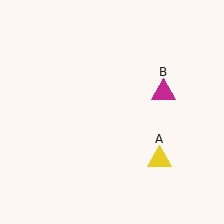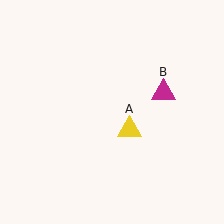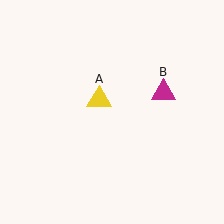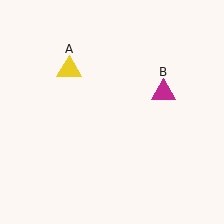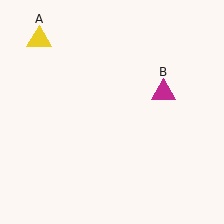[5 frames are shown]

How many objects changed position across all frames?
1 object changed position: yellow triangle (object A).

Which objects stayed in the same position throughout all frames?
Magenta triangle (object B) remained stationary.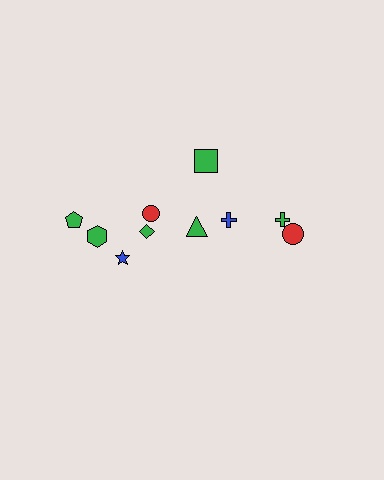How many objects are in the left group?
There are 6 objects.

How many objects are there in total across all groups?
There are 10 objects.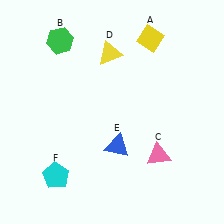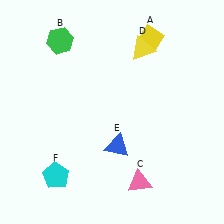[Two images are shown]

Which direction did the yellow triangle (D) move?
The yellow triangle (D) moved right.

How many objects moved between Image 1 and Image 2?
2 objects moved between the two images.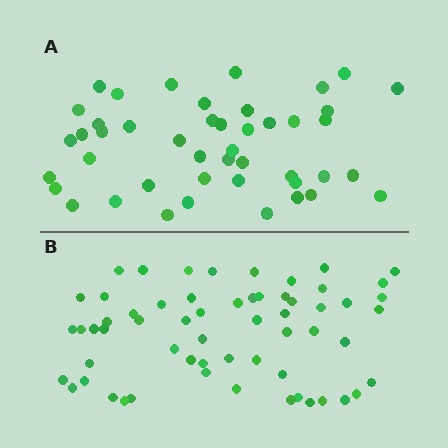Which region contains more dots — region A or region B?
Region B (the bottom region) has more dots.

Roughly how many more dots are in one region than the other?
Region B has approximately 15 more dots than region A.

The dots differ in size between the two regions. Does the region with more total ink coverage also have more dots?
No. Region A has more total ink coverage because its dots are larger, but region B actually contains more individual dots. Total area can be misleading — the number of items is what matters here.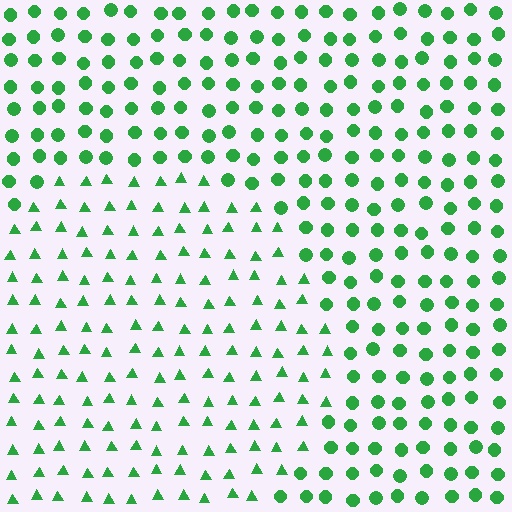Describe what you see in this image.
The image is filled with small green elements arranged in a uniform grid. A circle-shaped region contains triangles, while the surrounding area contains circles. The boundary is defined purely by the change in element shape.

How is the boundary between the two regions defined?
The boundary is defined by a change in element shape: triangles inside vs. circles outside. All elements share the same color and spacing.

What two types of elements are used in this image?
The image uses triangles inside the circle region and circles outside it.